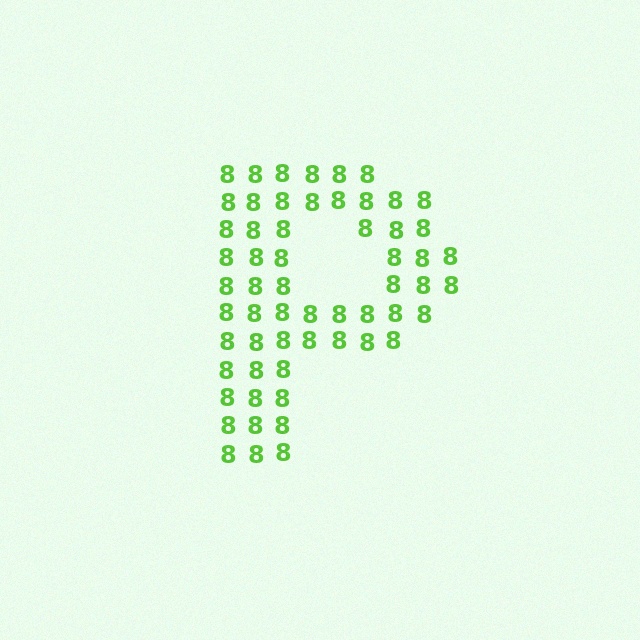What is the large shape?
The large shape is the letter P.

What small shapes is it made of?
It is made of small digit 8's.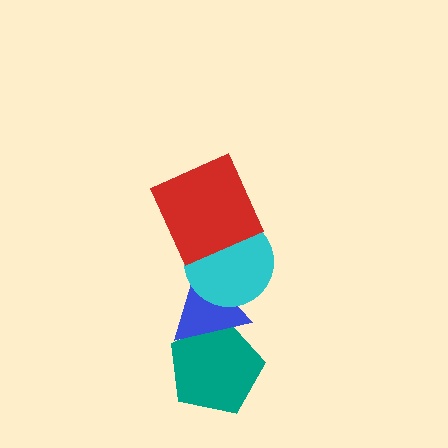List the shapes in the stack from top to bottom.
From top to bottom: the red square, the cyan circle, the blue triangle, the teal pentagon.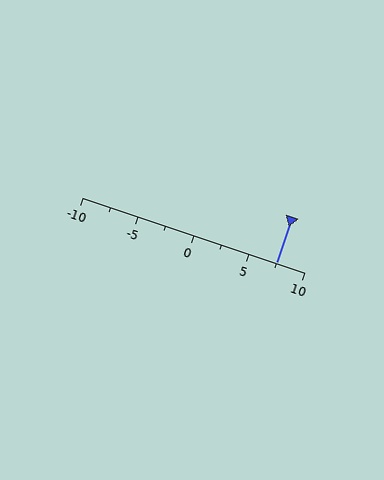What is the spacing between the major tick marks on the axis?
The major ticks are spaced 5 apart.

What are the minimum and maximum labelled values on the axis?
The axis runs from -10 to 10.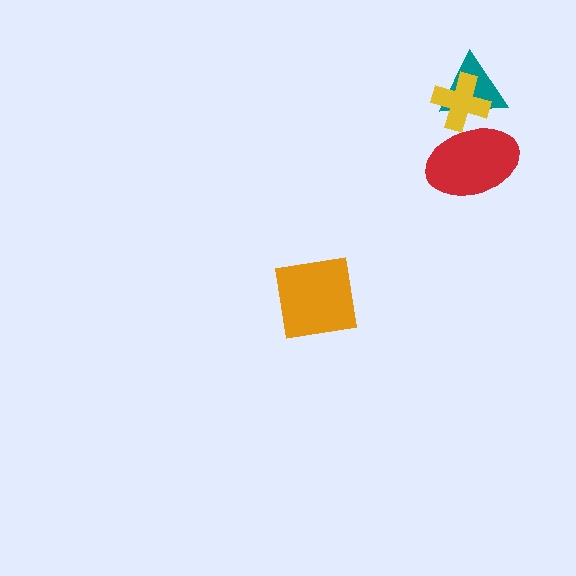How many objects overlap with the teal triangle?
2 objects overlap with the teal triangle.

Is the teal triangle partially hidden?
Yes, it is partially covered by another shape.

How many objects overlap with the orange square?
0 objects overlap with the orange square.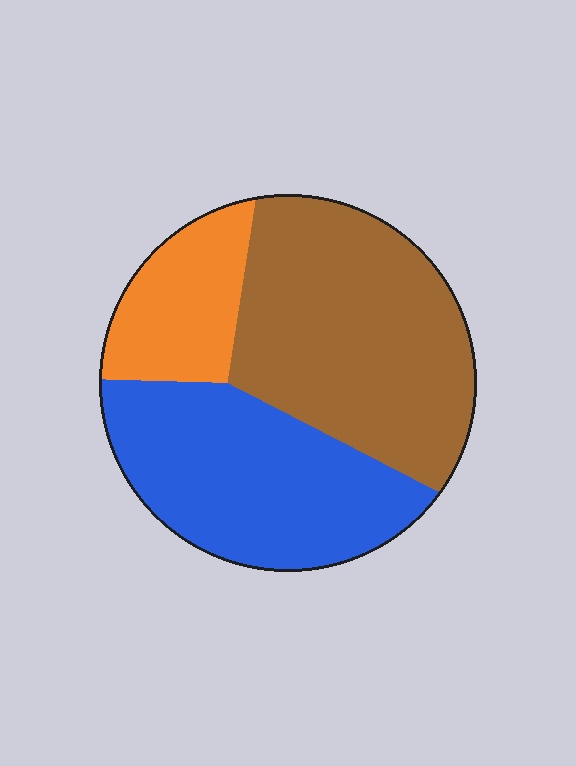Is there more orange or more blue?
Blue.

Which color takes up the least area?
Orange, at roughly 15%.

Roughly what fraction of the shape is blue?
Blue covers around 35% of the shape.